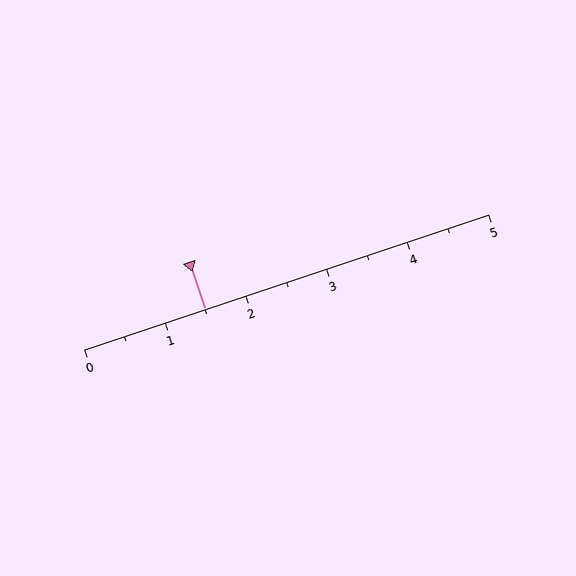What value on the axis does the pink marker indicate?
The marker indicates approximately 1.5.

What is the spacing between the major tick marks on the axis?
The major ticks are spaced 1 apart.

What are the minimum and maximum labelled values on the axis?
The axis runs from 0 to 5.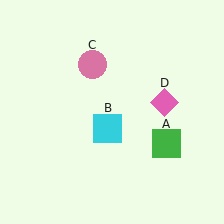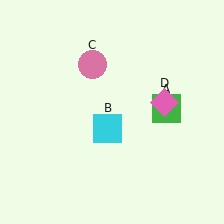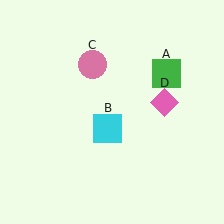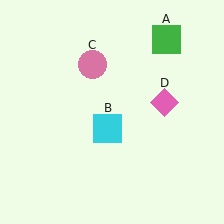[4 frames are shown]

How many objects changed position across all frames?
1 object changed position: green square (object A).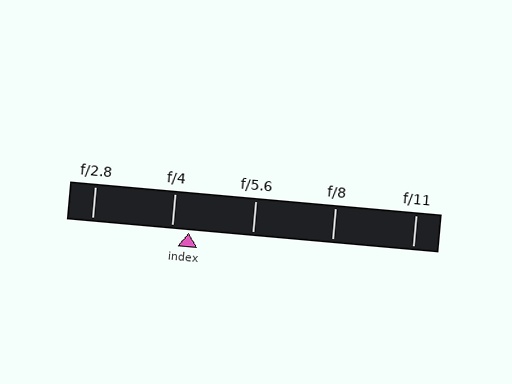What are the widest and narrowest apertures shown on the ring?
The widest aperture shown is f/2.8 and the narrowest is f/11.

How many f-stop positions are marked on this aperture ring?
There are 5 f-stop positions marked.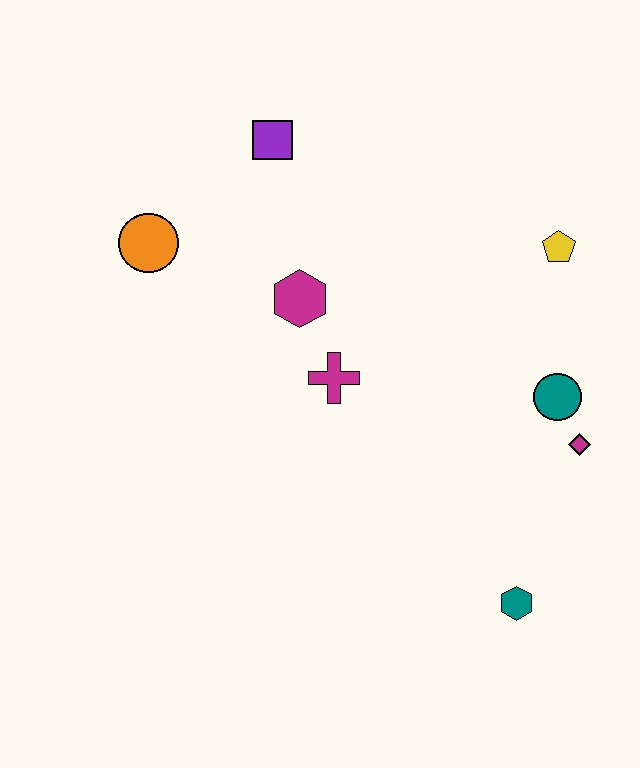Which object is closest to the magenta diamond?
The teal circle is closest to the magenta diamond.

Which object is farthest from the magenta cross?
The teal hexagon is farthest from the magenta cross.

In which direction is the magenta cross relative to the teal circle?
The magenta cross is to the left of the teal circle.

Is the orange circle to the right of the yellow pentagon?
No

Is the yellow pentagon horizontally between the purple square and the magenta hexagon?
No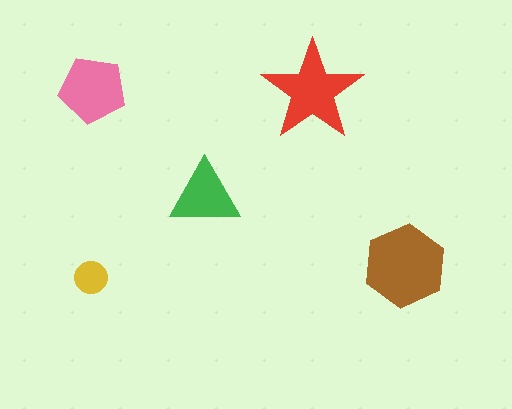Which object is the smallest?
The yellow circle.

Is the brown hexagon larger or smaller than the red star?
Larger.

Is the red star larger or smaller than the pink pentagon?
Larger.